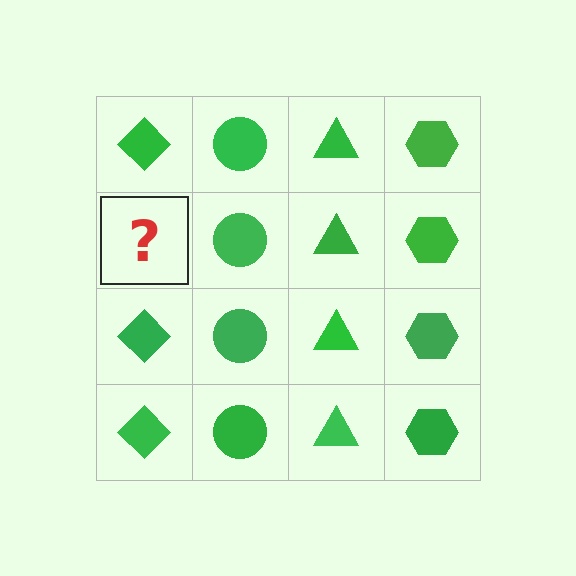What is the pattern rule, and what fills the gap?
The rule is that each column has a consistent shape. The gap should be filled with a green diamond.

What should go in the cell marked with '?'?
The missing cell should contain a green diamond.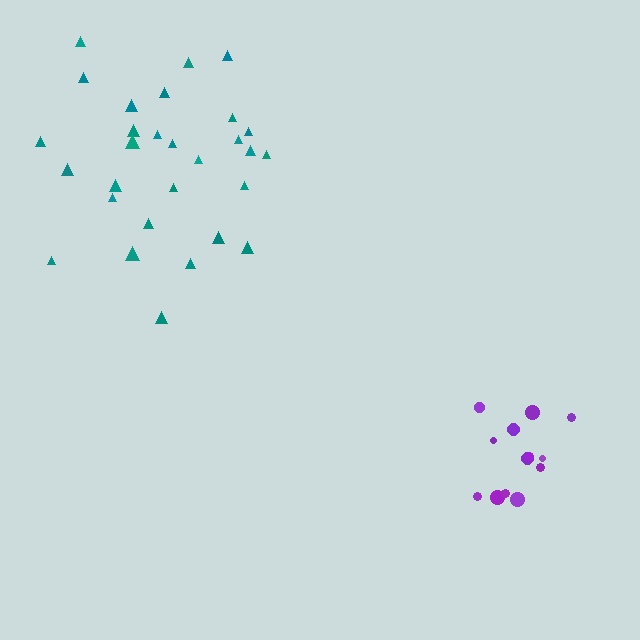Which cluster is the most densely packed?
Purple.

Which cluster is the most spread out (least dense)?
Teal.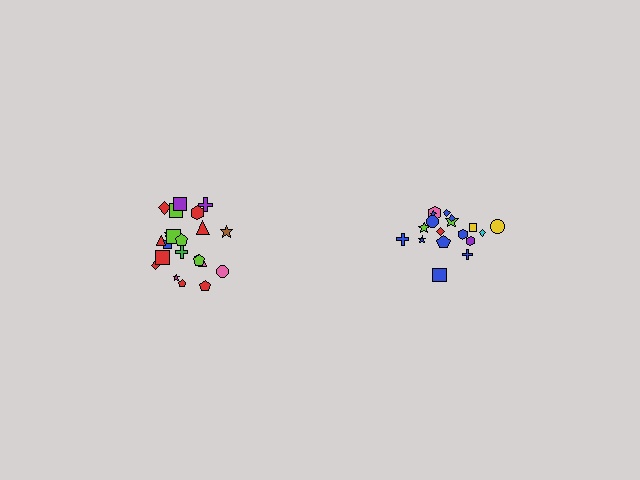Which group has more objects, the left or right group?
The left group.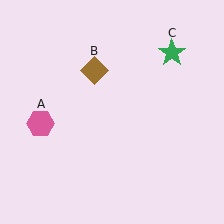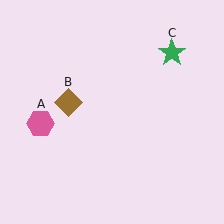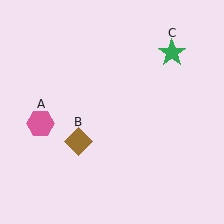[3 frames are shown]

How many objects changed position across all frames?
1 object changed position: brown diamond (object B).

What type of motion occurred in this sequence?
The brown diamond (object B) rotated counterclockwise around the center of the scene.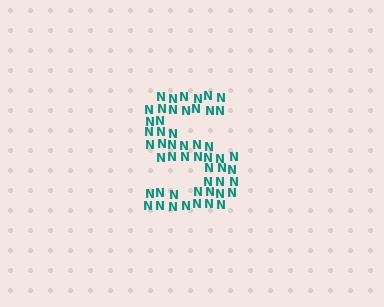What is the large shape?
The large shape is the letter S.